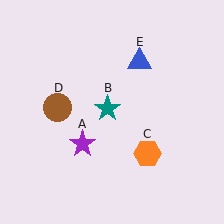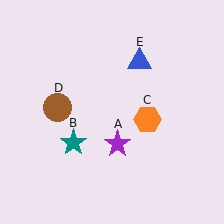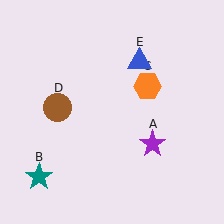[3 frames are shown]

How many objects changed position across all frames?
3 objects changed position: purple star (object A), teal star (object B), orange hexagon (object C).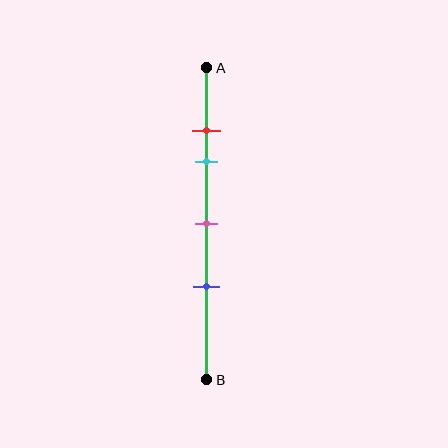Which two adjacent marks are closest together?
The red and cyan marks are the closest adjacent pair.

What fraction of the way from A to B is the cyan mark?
The cyan mark is approximately 30% (0.3) of the way from A to B.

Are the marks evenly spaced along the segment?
No, the marks are not evenly spaced.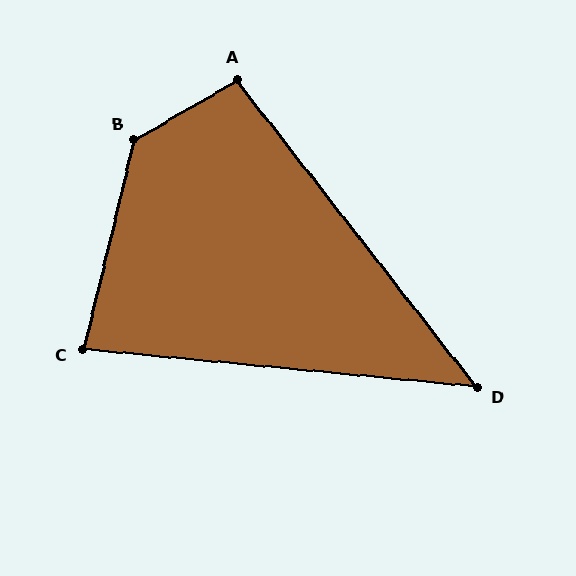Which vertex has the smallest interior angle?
D, at approximately 46 degrees.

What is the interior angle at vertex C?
Approximately 82 degrees (acute).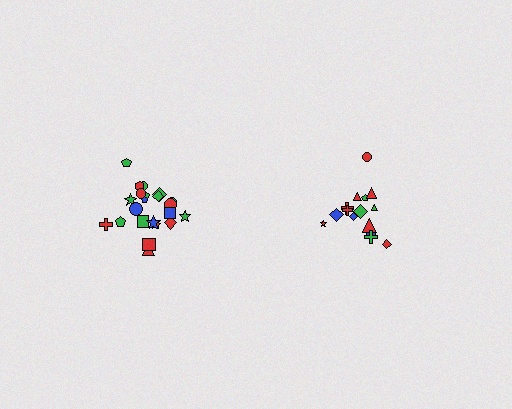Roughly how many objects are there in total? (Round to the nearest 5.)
Roughly 35 objects in total.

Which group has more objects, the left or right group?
The left group.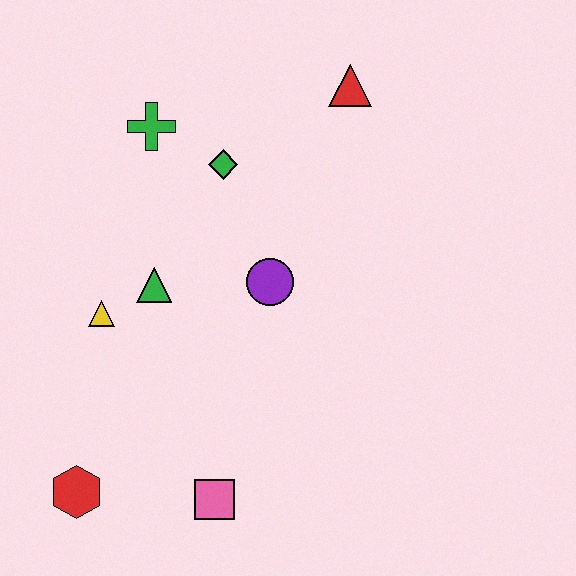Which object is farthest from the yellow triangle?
The red triangle is farthest from the yellow triangle.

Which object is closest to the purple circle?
The green triangle is closest to the purple circle.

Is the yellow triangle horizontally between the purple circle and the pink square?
No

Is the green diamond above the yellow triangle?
Yes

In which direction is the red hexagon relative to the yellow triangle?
The red hexagon is below the yellow triangle.